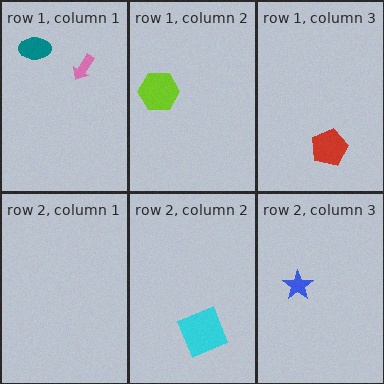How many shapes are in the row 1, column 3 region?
1.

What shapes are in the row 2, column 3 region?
The blue star.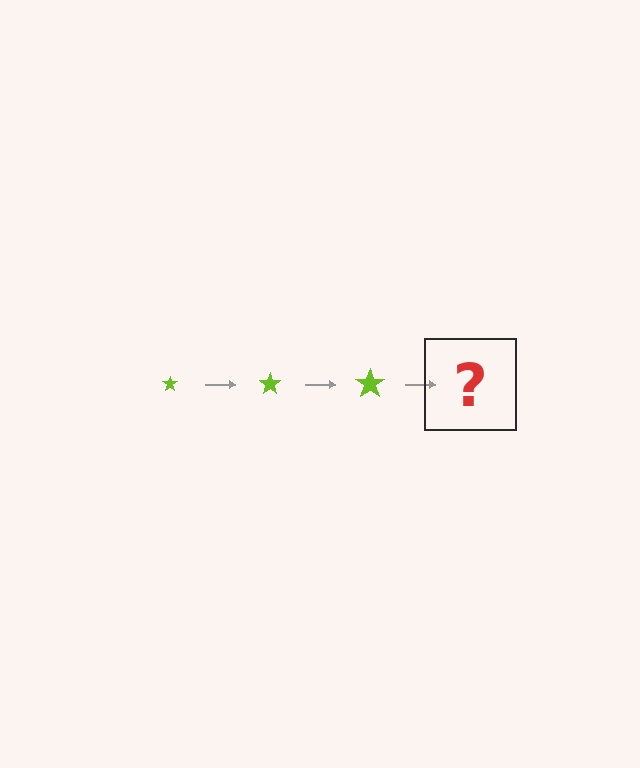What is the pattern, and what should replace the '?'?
The pattern is that the star gets progressively larger each step. The '?' should be a lime star, larger than the previous one.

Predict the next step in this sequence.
The next step is a lime star, larger than the previous one.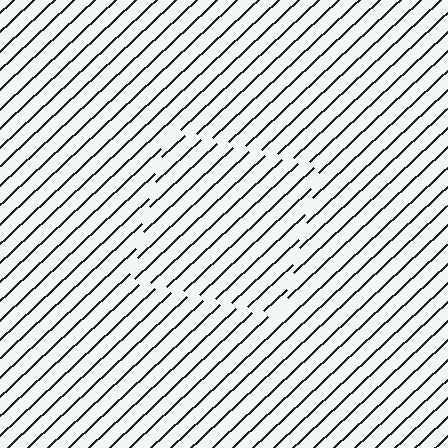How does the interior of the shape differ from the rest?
The interior of the shape contains the same grating, shifted by half a period — the contour is defined by the phase discontinuity where line-ends from the inner and outer gratings abut.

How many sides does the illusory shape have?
4 sides — the line-ends trace a square.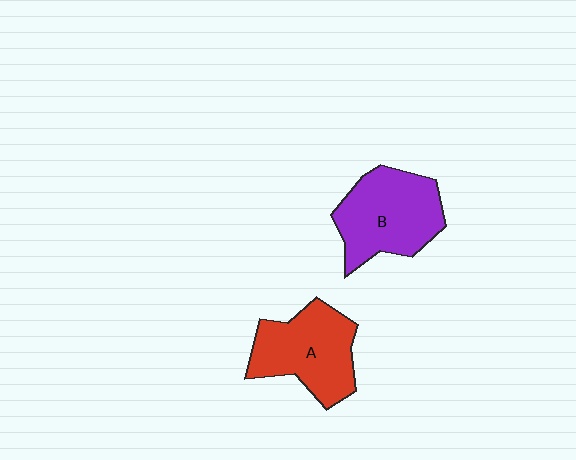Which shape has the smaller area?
Shape A (red).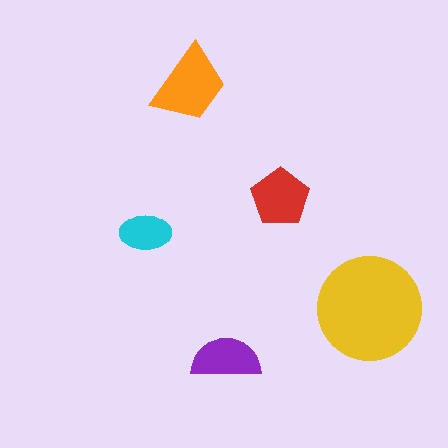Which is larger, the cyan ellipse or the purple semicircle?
The purple semicircle.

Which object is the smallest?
The cyan ellipse.